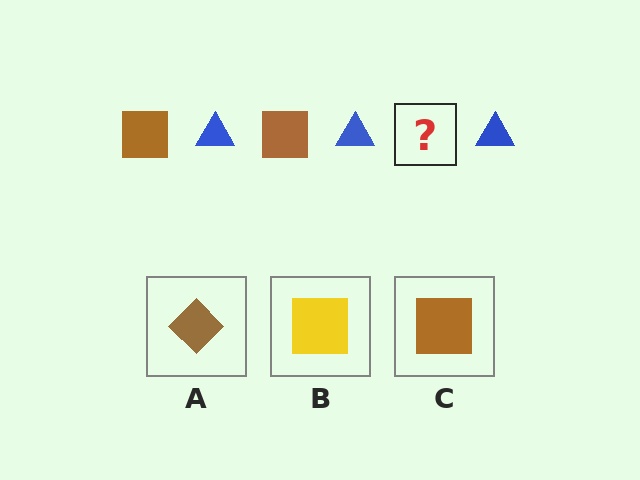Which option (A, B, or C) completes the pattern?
C.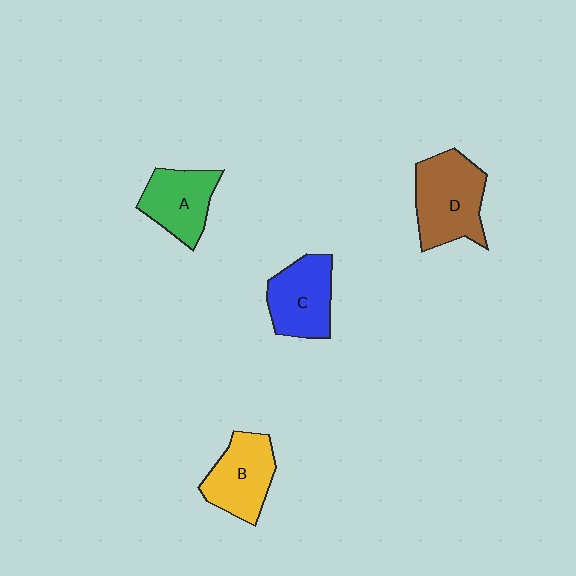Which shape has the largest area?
Shape D (brown).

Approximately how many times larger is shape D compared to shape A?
Approximately 1.3 times.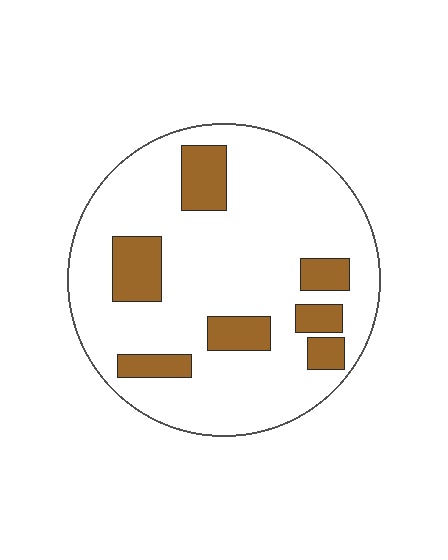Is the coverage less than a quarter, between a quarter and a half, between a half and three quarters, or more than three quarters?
Less than a quarter.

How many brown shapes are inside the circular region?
7.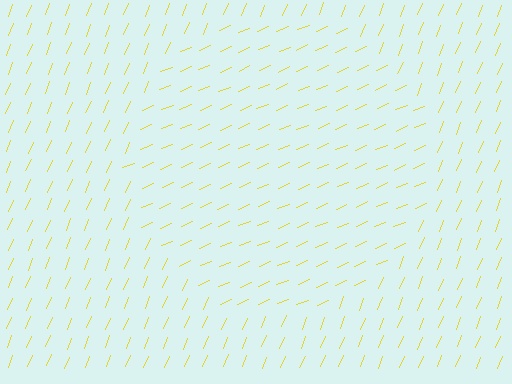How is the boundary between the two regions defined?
The boundary is defined purely by a change in line orientation (approximately 45 degrees difference). All lines are the same color and thickness.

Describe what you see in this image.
The image is filled with small yellow line segments. A circle region in the image has lines oriented differently from the surrounding lines, creating a visible texture boundary.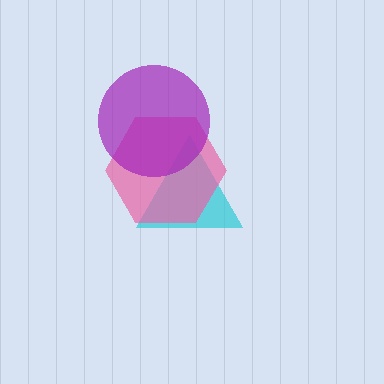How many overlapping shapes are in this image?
There are 3 overlapping shapes in the image.